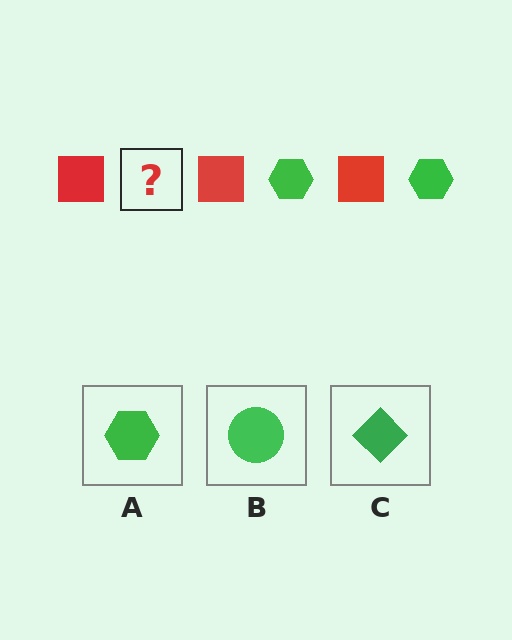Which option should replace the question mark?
Option A.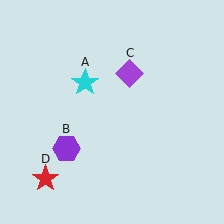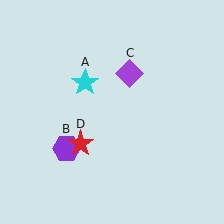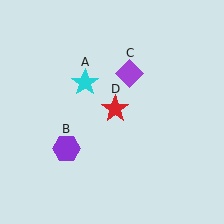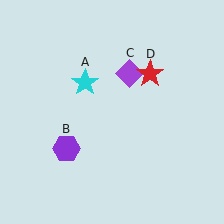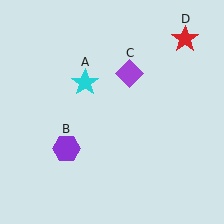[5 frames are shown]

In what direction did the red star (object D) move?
The red star (object D) moved up and to the right.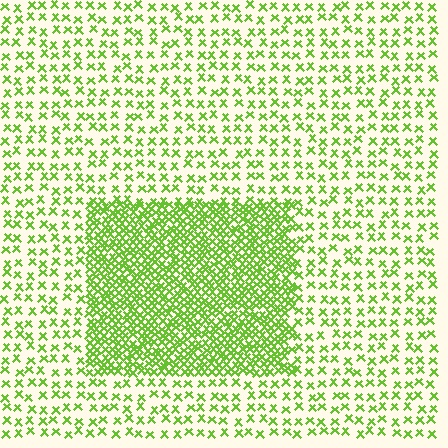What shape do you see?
I see a rectangle.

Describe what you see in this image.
The image contains small lime elements arranged at two different densities. A rectangle-shaped region is visible where the elements are more densely packed than the surrounding area.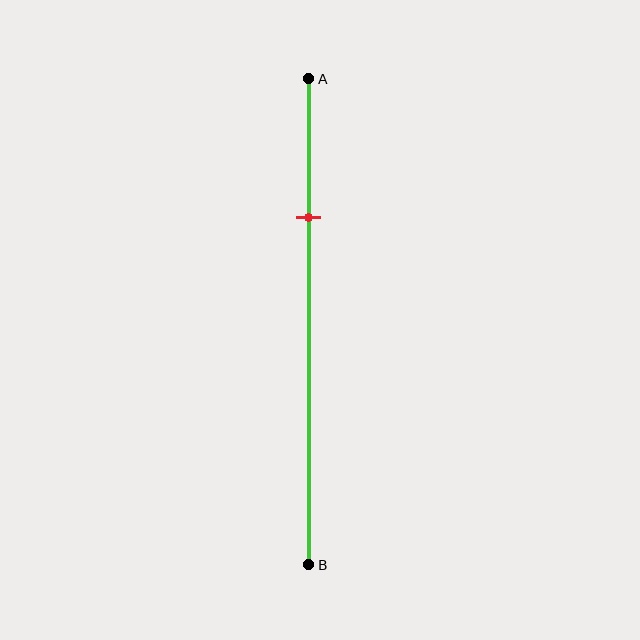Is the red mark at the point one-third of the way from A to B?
No, the mark is at about 30% from A, not at the 33% one-third point.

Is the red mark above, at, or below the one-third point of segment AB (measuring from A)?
The red mark is above the one-third point of segment AB.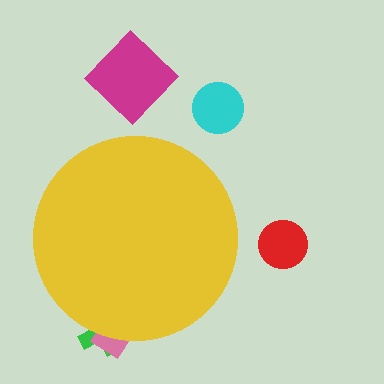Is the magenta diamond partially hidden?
No, the magenta diamond is fully visible.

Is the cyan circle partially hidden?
No, the cyan circle is fully visible.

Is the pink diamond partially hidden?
Yes, the pink diamond is partially hidden behind the yellow circle.